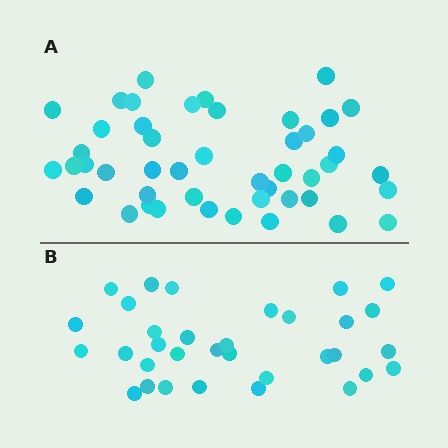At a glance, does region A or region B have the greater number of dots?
Region A (the top region) has more dots.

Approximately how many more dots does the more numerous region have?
Region A has approximately 15 more dots than region B.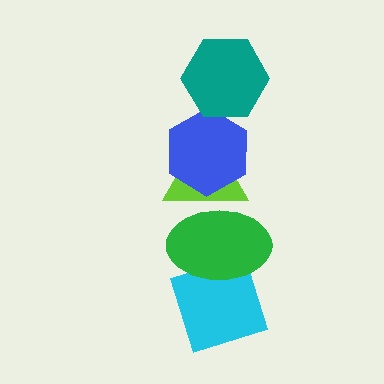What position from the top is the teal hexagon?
The teal hexagon is 1st from the top.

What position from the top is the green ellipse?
The green ellipse is 4th from the top.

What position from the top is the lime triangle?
The lime triangle is 3rd from the top.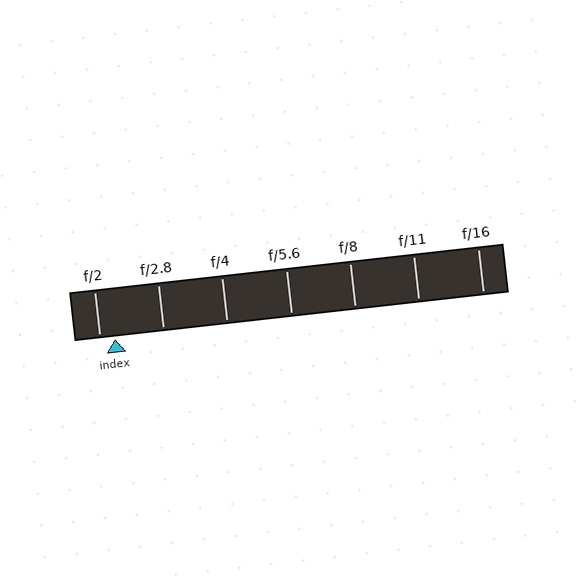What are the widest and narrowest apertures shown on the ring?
The widest aperture shown is f/2 and the narrowest is f/16.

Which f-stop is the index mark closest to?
The index mark is closest to f/2.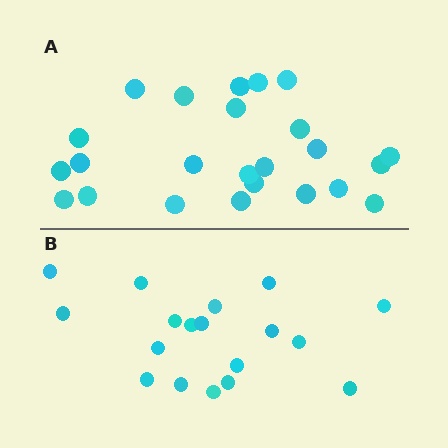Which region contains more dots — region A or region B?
Region A (the top region) has more dots.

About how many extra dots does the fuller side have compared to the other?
Region A has about 6 more dots than region B.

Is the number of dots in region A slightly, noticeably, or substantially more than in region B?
Region A has noticeably more, but not dramatically so. The ratio is roughly 1.3 to 1.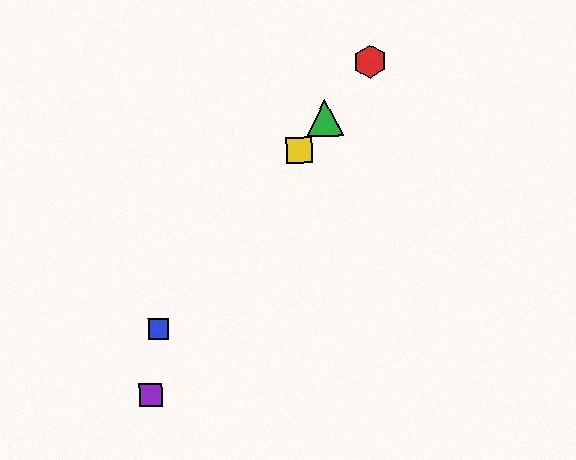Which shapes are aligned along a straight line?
The red hexagon, the blue square, the green triangle, the yellow square are aligned along a straight line.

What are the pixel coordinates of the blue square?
The blue square is at (158, 329).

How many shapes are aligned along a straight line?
4 shapes (the red hexagon, the blue square, the green triangle, the yellow square) are aligned along a straight line.